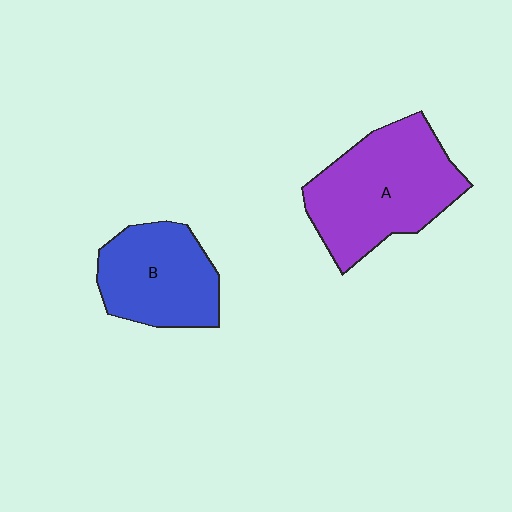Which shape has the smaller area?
Shape B (blue).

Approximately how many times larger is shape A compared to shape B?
Approximately 1.4 times.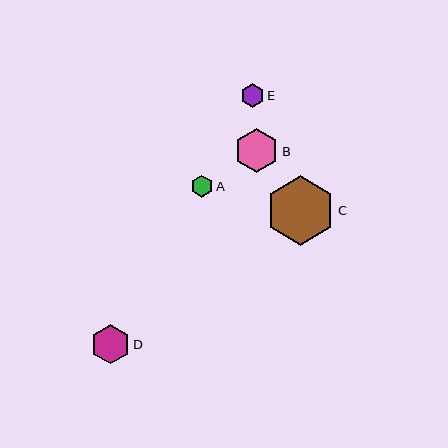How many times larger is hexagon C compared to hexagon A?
Hexagon C is approximately 3.1 times the size of hexagon A.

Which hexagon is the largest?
Hexagon C is the largest with a size of approximately 69 pixels.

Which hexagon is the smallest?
Hexagon A is the smallest with a size of approximately 22 pixels.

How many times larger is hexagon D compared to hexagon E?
Hexagon D is approximately 1.7 times the size of hexagon E.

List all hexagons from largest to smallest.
From largest to smallest: C, B, D, E, A.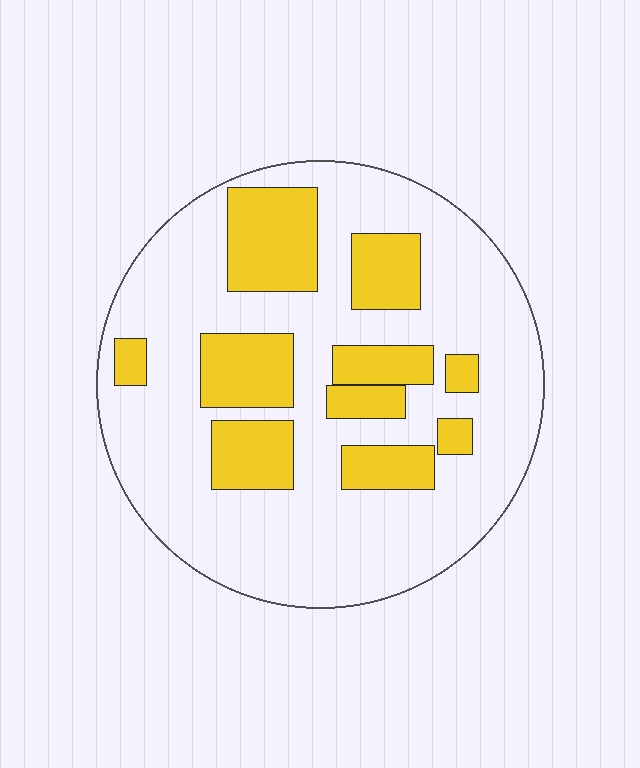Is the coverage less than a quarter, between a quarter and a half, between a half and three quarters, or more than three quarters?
Between a quarter and a half.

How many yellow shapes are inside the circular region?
10.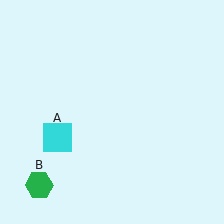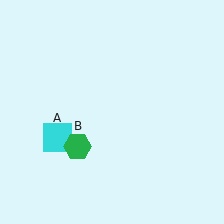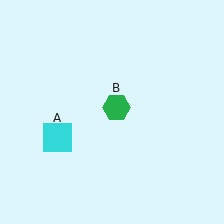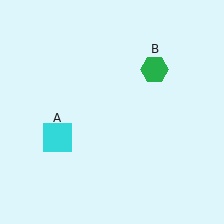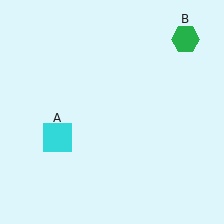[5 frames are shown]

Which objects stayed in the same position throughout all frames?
Cyan square (object A) remained stationary.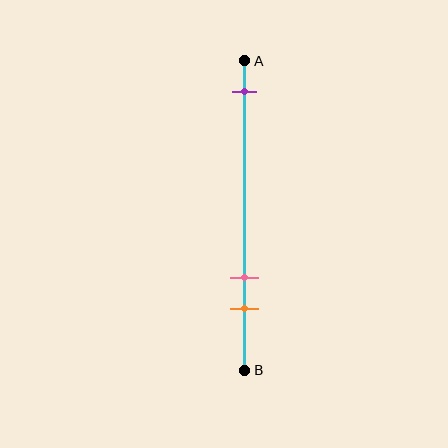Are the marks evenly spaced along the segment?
No, the marks are not evenly spaced.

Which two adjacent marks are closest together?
The pink and orange marks are the closest adjacent pair.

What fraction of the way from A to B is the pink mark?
The pink mark is approximately 70% (0.7) of the way from A to B.